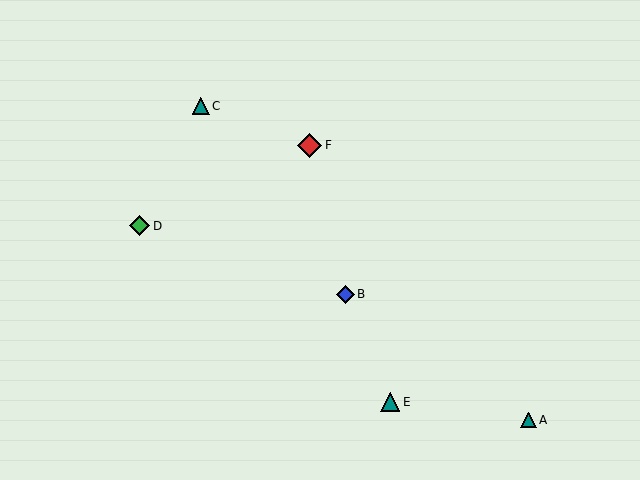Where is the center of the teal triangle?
The center of the teal triangle is at (529, 420).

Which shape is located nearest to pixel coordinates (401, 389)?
The teal triangle (labeled E) at (390, 402) is nearest to that location.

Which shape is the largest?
The red diamond (labeled F) is the largest.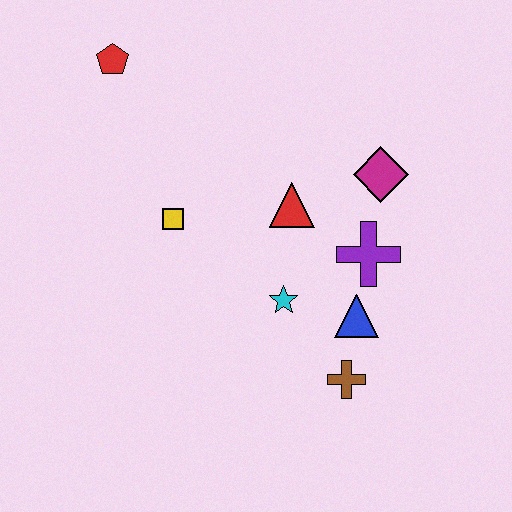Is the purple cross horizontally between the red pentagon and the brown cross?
No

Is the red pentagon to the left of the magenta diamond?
Yes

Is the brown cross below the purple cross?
Yes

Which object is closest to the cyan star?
The blue triangle is closest to the cyan star.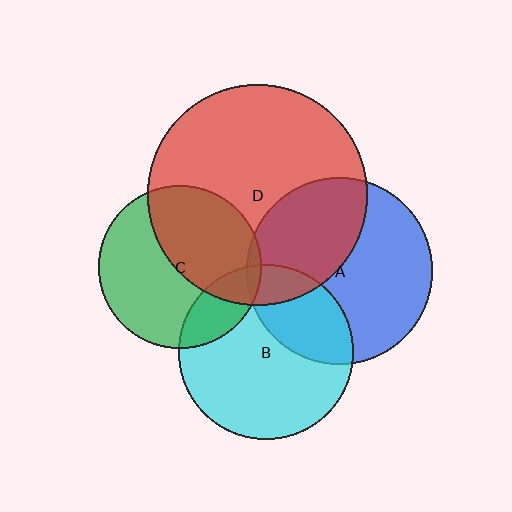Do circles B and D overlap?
Yes.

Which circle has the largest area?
Circle D (red).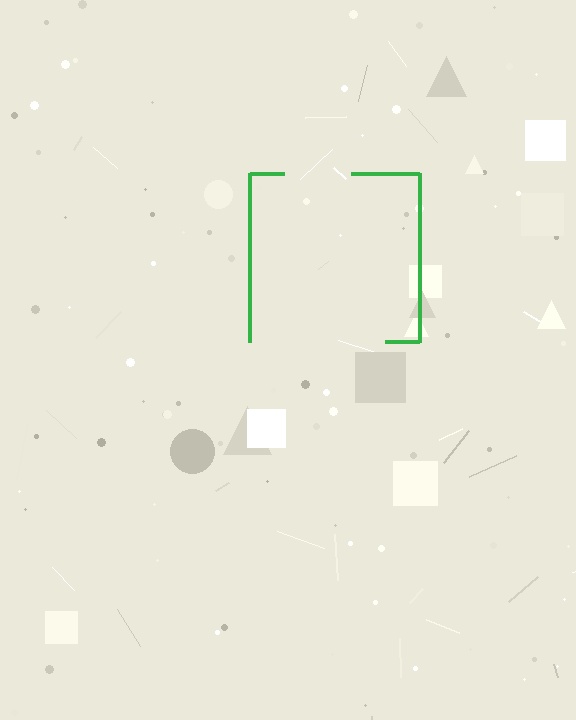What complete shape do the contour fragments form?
The contour fragments form a square.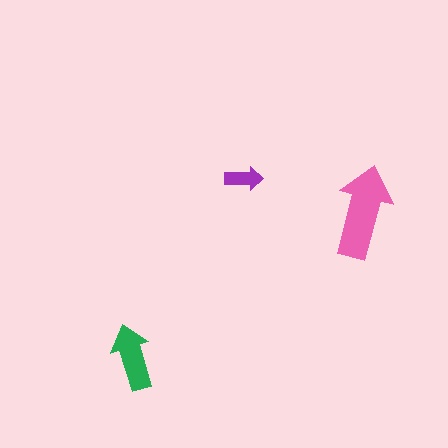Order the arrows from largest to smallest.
the pink one, the green one, the purple one.